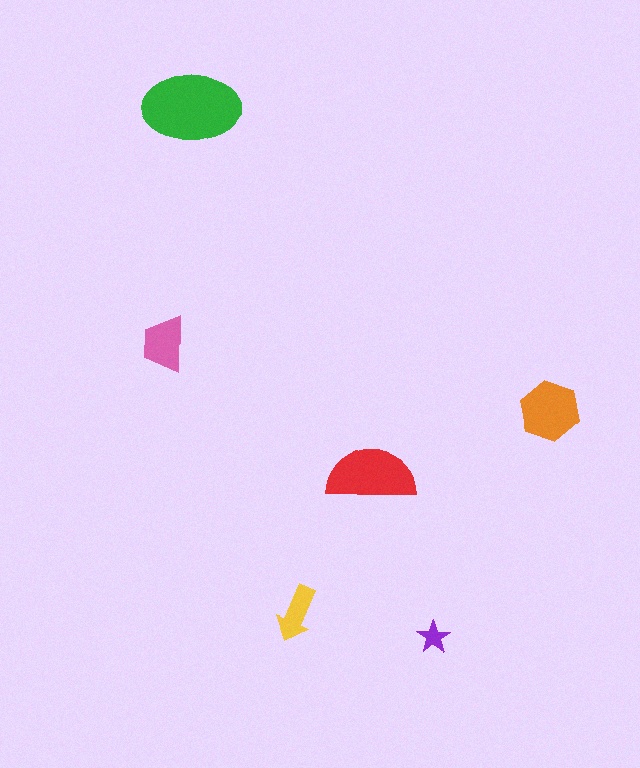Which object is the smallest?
The purple star.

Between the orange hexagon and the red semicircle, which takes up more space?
The red semicircle.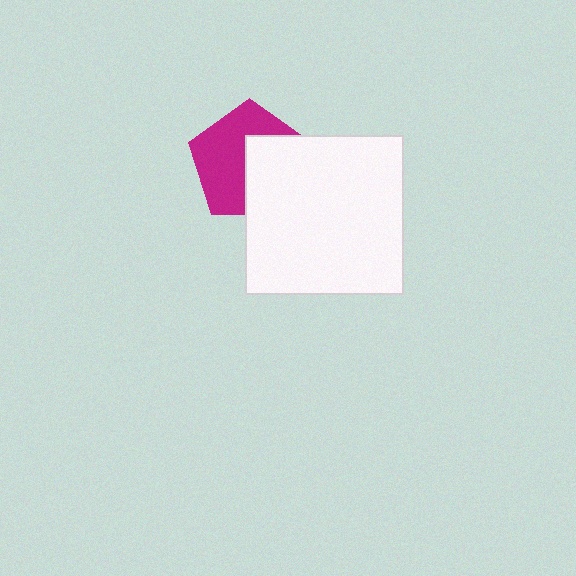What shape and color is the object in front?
The object in front is a white square.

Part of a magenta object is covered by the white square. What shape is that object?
It is a pentagon.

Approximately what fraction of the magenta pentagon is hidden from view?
Roughly 44% of the magenta pentagon is hidden behind the white square.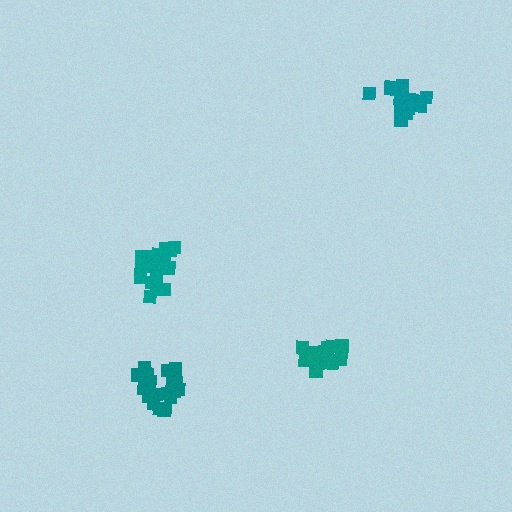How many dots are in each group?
Group 1: 20 dots, Group 2: 20 dots, Group 3: 15 dots, Group 4: 15 dots (70 total).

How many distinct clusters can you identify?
There are 4 distinct clusters.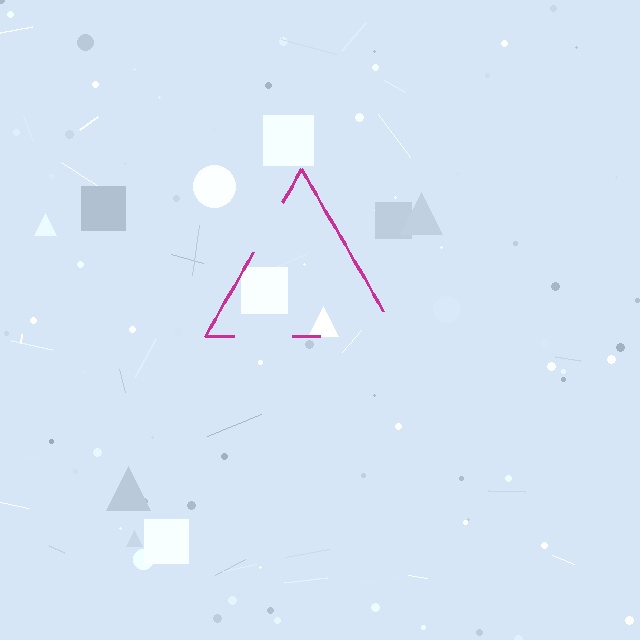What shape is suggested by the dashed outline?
The dashed outline suggests a triangle.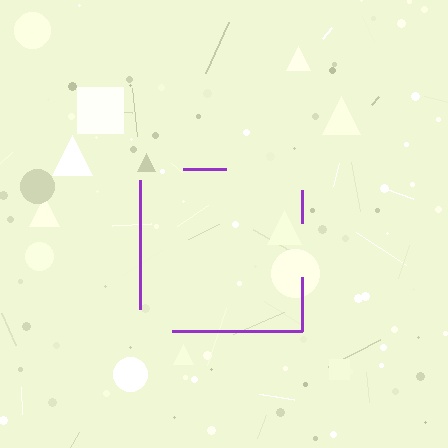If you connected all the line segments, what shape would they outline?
They would outline a square.